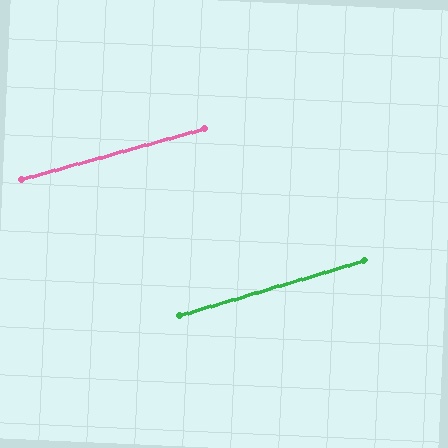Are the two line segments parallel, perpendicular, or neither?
Parallel — their directions differ by only 1.1°.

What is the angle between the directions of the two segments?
Approximately 1 degree.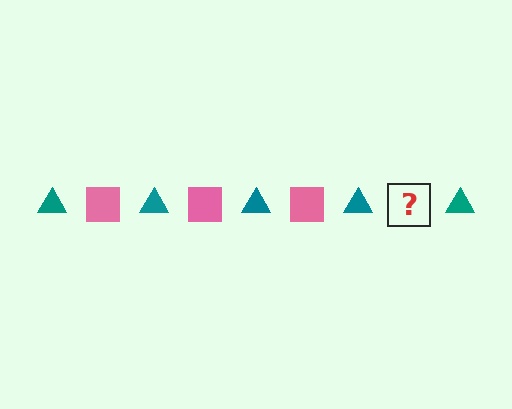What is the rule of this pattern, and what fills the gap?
The rule is that the pattern alternates between teal triangle and pink square. The gap should be filled with a pink square.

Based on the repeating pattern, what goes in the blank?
The blank should be a pink square.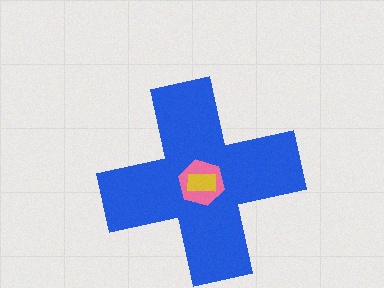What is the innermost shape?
The yellow rectangle.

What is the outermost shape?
The blue cross.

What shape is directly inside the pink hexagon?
The yellow rectangle.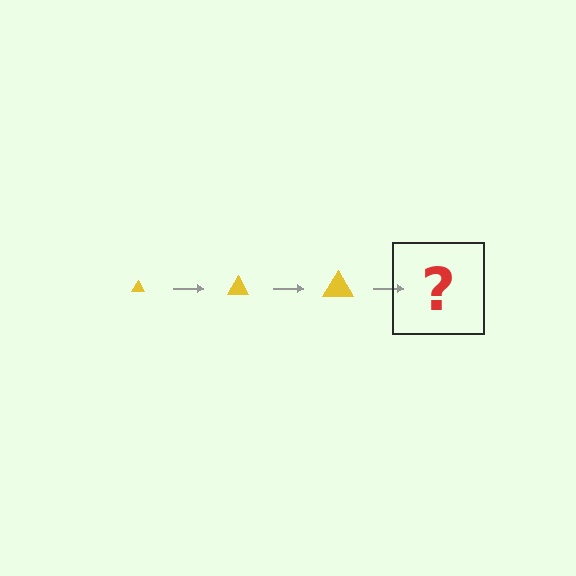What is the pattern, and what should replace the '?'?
The pattern is that the triangle gets progressively larger each step. The '?' should be a yellow triangle, larger than the previous one.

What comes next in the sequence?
The next element should be a yellow triangle, larger than the previous one.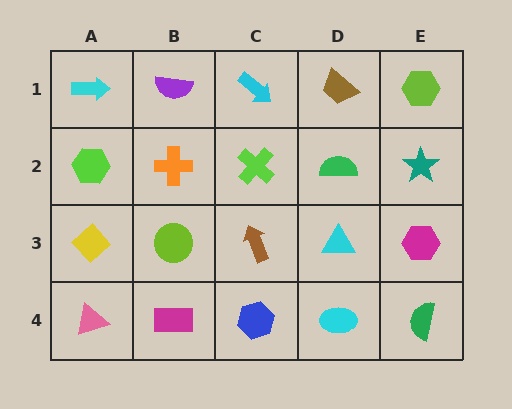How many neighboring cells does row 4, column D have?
3.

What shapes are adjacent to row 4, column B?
A lime circle (row 3, column B), a pink triangle (row 4, column A), a blue hexagon (row 4, column C).